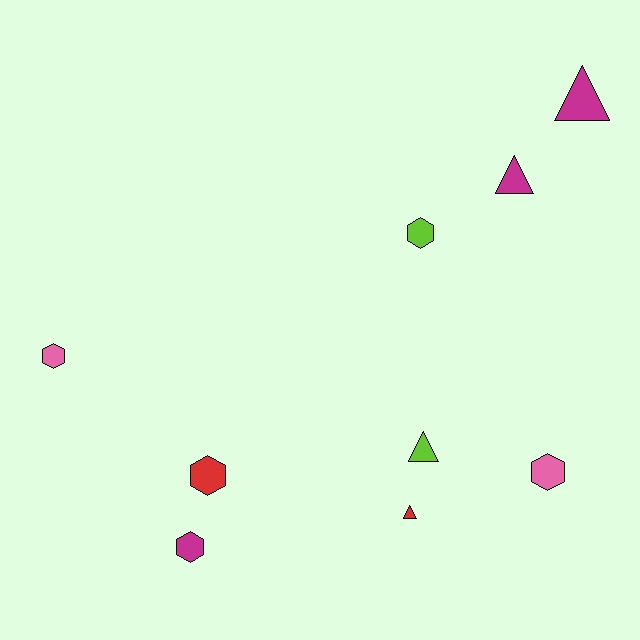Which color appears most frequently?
Magenta, with 3 objects.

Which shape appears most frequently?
Hexagon, with 5 objects.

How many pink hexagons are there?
There are 2 pink hexagons.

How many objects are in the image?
There are 9 objects.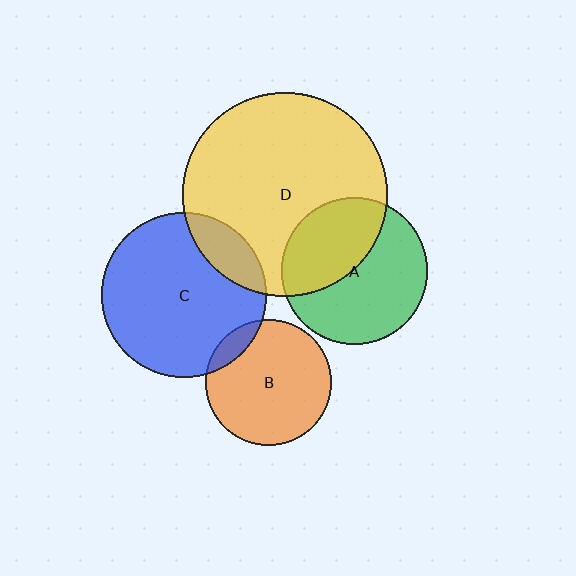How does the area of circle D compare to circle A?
Approximately 1.9 times.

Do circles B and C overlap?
Yes.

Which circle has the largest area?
Circle D (yellow).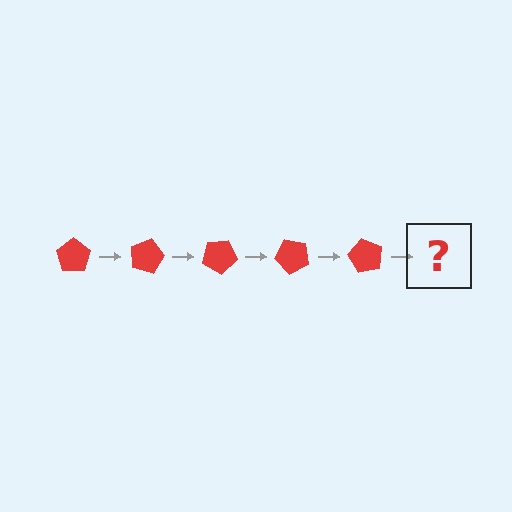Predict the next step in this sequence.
The next step is a red pentagon rotated 75 degrees.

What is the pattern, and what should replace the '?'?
The pattern is that the pentagon rotates 15 degrees each step. The '?' should be a red pentagon rotated 75 degrees.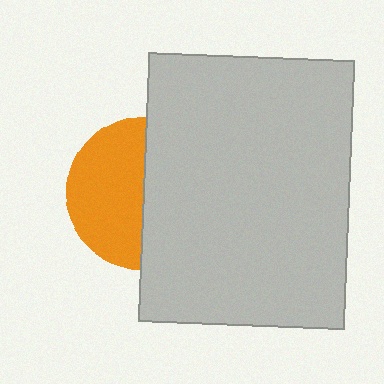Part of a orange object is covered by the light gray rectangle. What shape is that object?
It is a circle.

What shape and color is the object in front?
The object in front is a light gray rectangle.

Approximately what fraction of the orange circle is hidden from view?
Roughly 49% of the orange circle is hidden behind the light gray rectangle.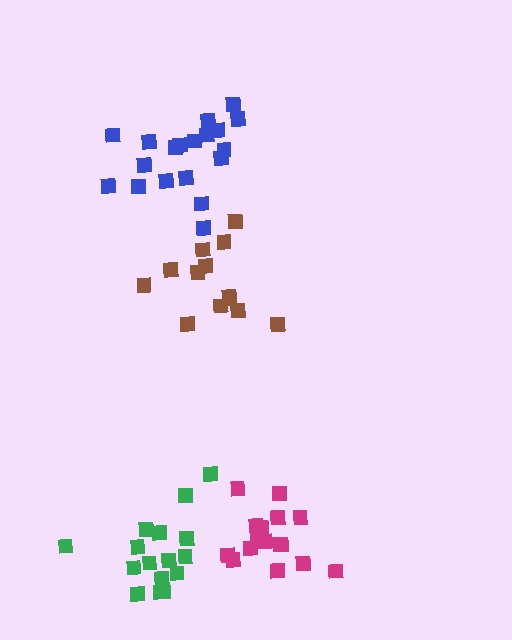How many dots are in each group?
Group 1: 16 dots, Group 2: 19 dots, Group 3: 16 dots, Group 4: 13 dots (64 total).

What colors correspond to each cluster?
The clusters are colored: green, blue, magenta, brown.